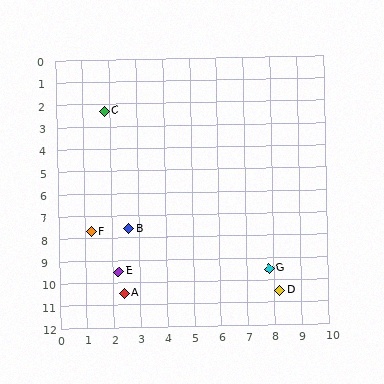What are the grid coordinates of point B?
Point B is at approximately (2.6, 7.6).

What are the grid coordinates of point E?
Point E is at approximately (2.2, 9.5).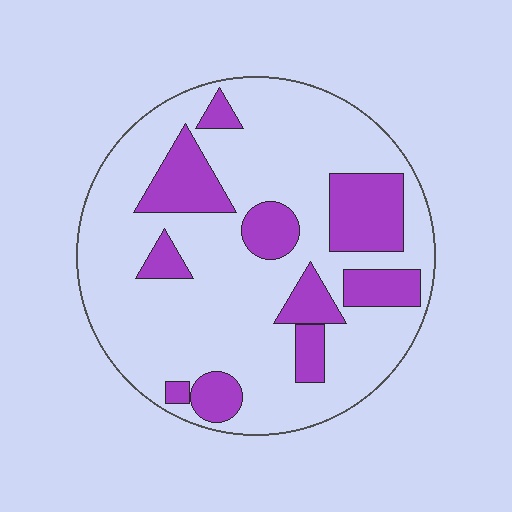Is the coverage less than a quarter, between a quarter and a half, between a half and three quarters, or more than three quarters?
Between a quarter and a half.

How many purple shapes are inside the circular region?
10.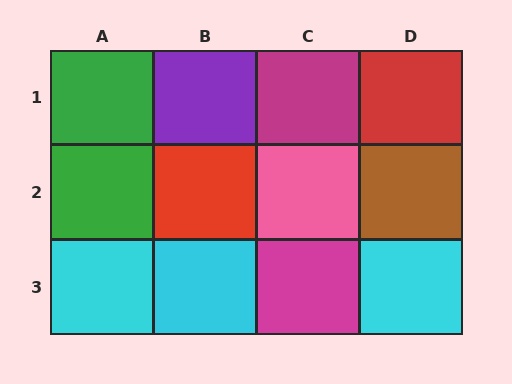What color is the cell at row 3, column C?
Magenta.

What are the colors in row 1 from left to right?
Green, purple, magenta, red.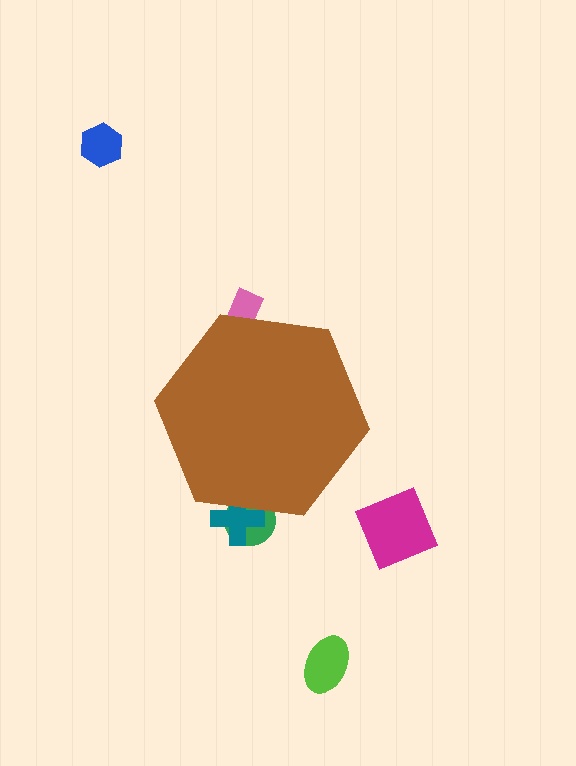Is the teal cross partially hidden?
Yes, the teal cross is partially hidden behind the brown hexagon.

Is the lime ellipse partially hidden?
No, the lime ellipse is fully visible.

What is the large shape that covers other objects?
A brown hexagon.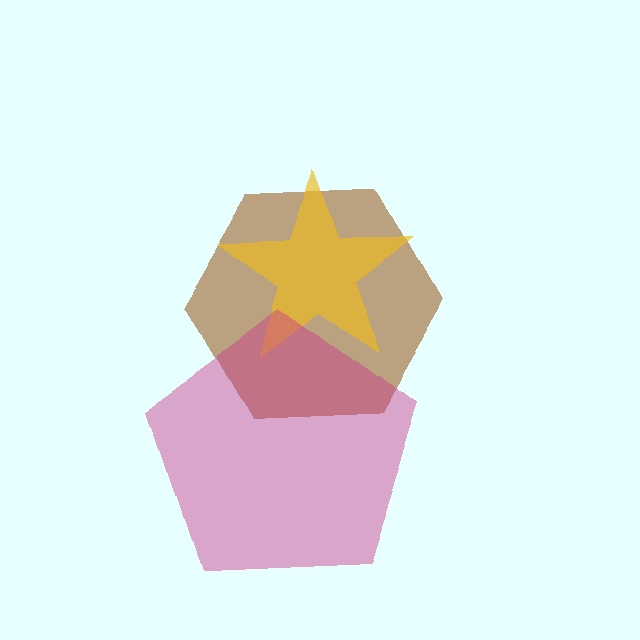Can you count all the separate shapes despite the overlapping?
Yes, there are 3 separate shapes.